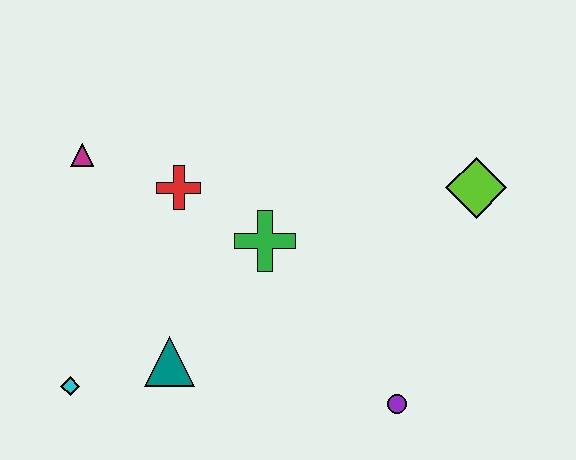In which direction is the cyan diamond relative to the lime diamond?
The cyan diamond is to the left of the lime diamond.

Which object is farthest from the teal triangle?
The lime diamond is farthest from the teal triangle.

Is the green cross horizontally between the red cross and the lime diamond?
Yes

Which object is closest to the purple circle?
The green cross is closest to the purple circle.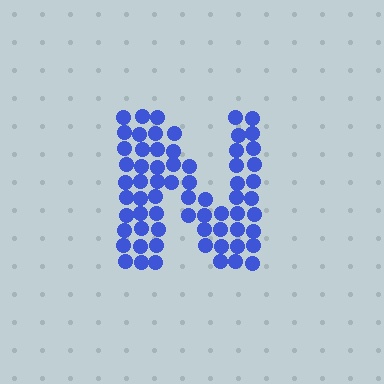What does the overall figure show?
The overall figure shows the letter N.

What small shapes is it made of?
It is made of small circles.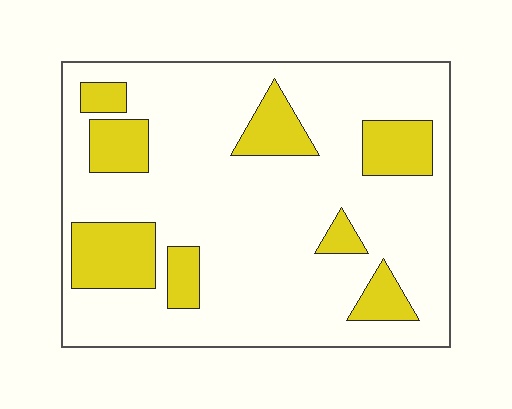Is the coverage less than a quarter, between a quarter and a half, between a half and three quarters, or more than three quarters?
Less than a quarter.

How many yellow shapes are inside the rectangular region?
8.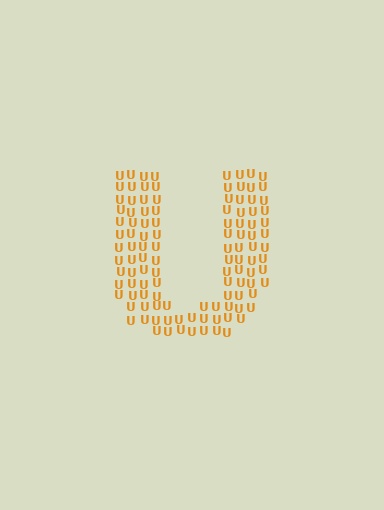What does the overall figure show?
The overall figure shows the letter U.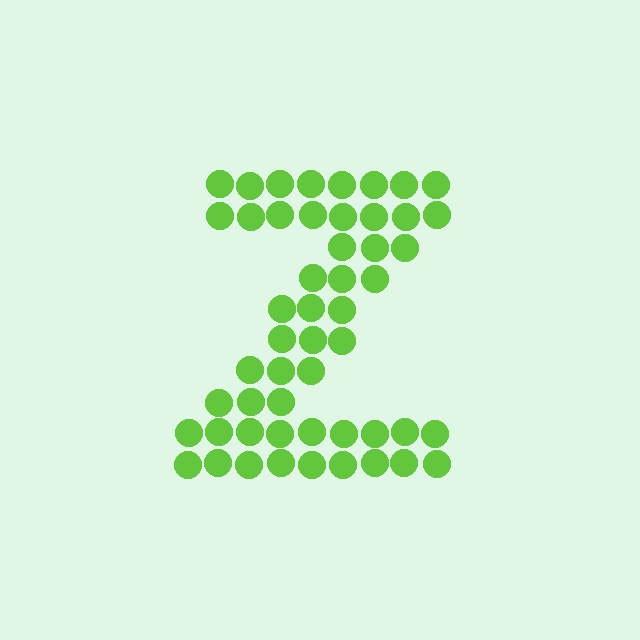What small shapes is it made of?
It is made of small circles.